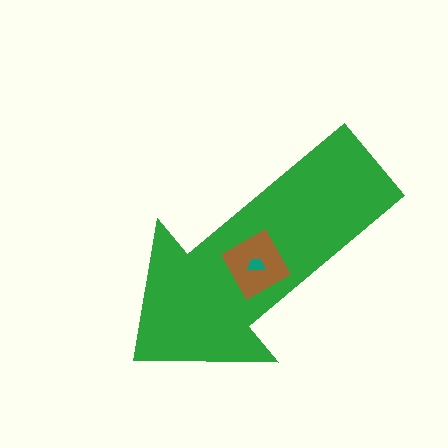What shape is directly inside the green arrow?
The brown diamond.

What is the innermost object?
The teal trapezoid.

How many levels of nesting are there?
3.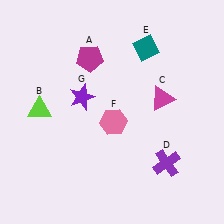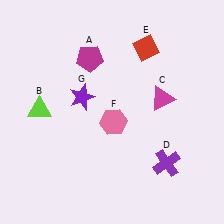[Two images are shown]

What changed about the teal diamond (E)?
In Image 1, E is teal. In Image 2, it changed to red.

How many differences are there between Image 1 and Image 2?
There is 1 difference between the two images.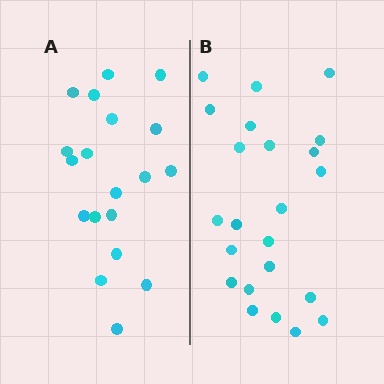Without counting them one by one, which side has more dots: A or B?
Region B (the right region) has more dots.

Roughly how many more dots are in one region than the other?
Region B has about 4 more dots than region A.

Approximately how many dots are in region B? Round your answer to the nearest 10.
About 20 dots. (The exact count is 23, which rounds to 20.)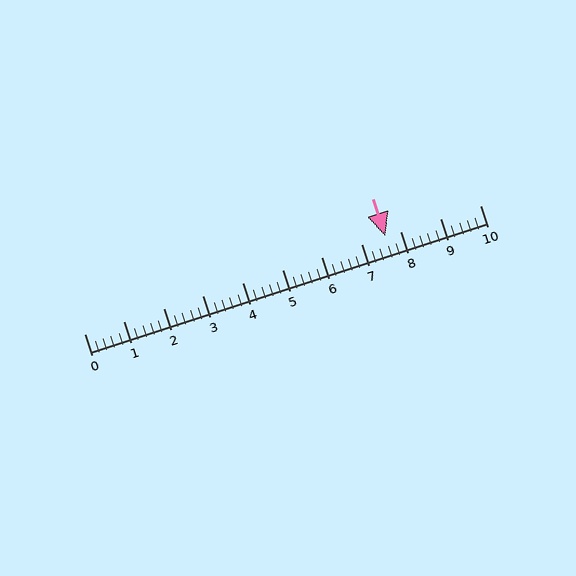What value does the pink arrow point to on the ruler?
The pink arrow points to approximately 7.6.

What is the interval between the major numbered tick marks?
The major tick marks are spaced 1 units apart.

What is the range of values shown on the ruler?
The ruler shows values from 0 to 10.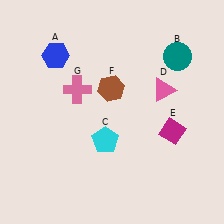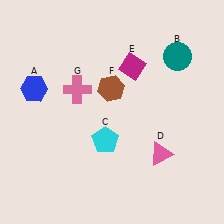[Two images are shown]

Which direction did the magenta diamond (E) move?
The magenta diamond (E) moved up.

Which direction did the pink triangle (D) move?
The pink triangle (D) moved down.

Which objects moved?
The objects that moved are: the blue hexagon (A), the pink triangle (D), the magenta diamond (E).